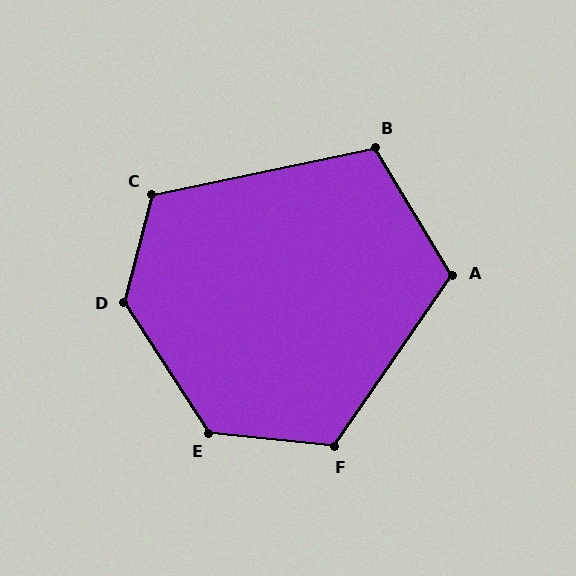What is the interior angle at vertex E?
Approximately 129 degrees (obtuse).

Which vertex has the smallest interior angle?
B, at approximately 109 degrees.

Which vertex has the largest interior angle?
D, at approximately 132 degrees.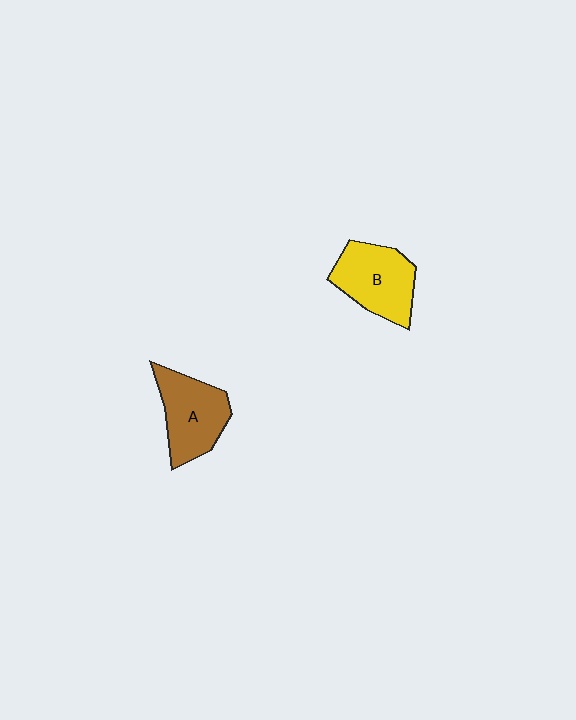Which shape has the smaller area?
Shape A (brown).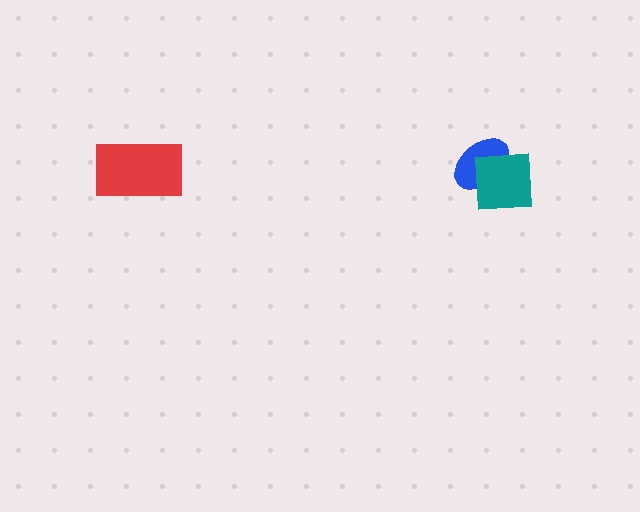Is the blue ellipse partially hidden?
Yes, it is partially covered by another shape.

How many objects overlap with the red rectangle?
0 objects overlap with the red rectangle.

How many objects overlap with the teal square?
1 object overlaps with the teal square.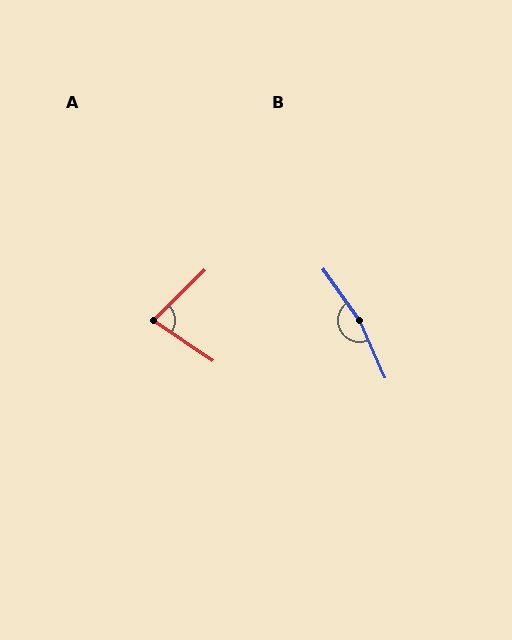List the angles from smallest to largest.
A (79°), B (169°).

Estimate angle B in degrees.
Approximately 169 degrees.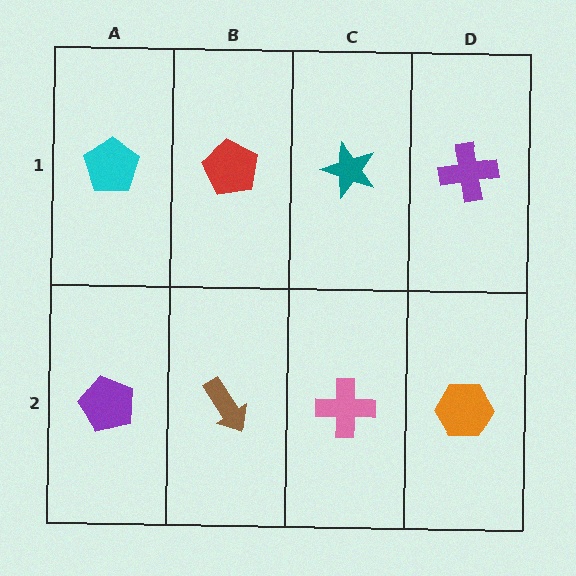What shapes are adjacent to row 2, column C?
A teal star (row 1, column C), a brown arrow (row 2, column B), an orange hexagon (row 2, column D).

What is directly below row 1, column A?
A purple pentagon.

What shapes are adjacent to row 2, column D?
A purple cross (row 1, column D), a pink cross (row 2, column C).